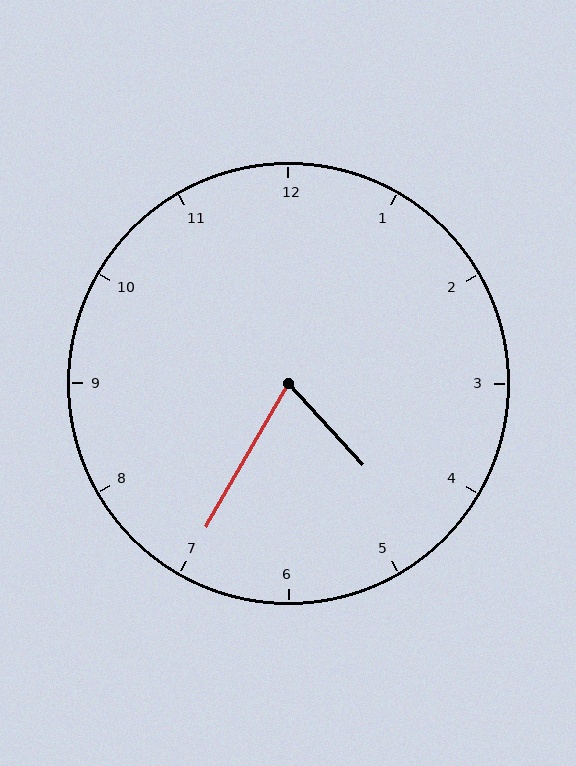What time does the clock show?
4:35.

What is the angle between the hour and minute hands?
Approximately 72 degrees.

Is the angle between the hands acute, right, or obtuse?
It is acute.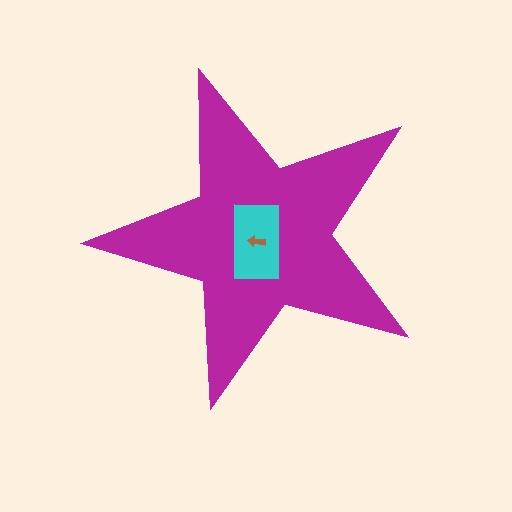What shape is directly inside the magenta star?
The cyan rectangle.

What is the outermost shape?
The magenta star.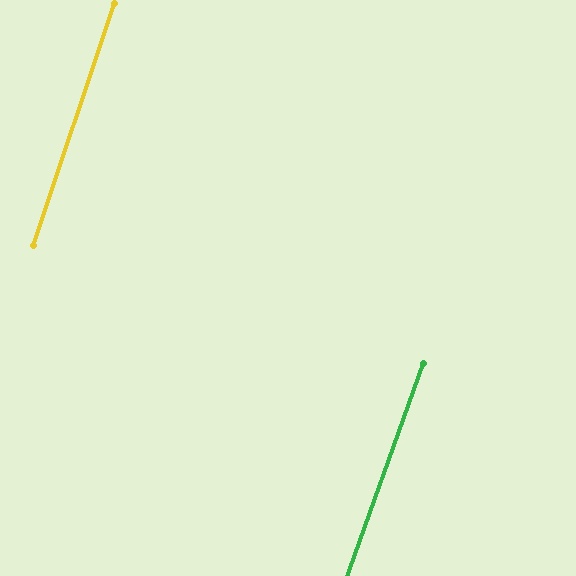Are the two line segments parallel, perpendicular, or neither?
Parallel — their directions differ by only 1.1°.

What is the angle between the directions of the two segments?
Approximately 1 degree.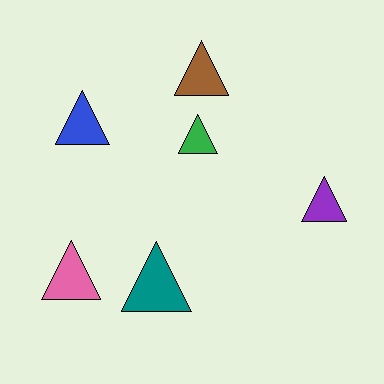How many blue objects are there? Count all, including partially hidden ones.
There is 1 blue object.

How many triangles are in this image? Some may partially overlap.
There are 6 triangles.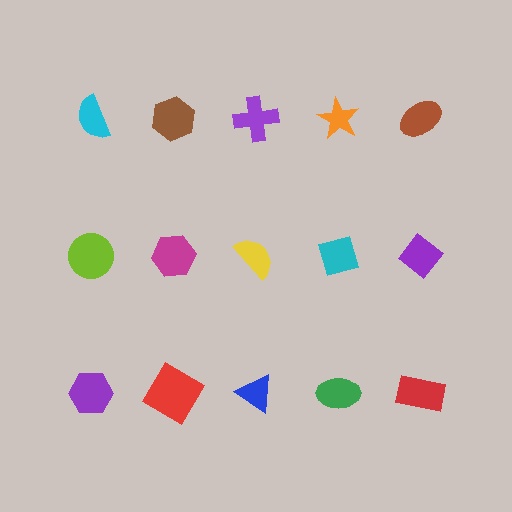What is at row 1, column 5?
A brown ellipse.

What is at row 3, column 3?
A blue triangle.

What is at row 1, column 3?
A purple cross.